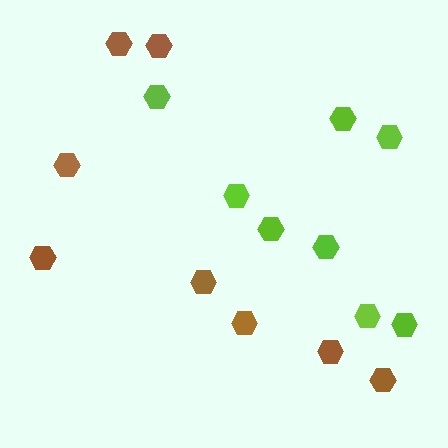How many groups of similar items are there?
There are 2 groups: one group of brown hexagons (8) and one group of lime hexagons (8).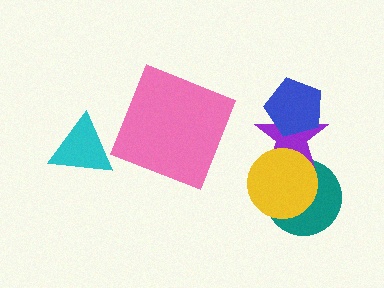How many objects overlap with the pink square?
0 objects overlap with the pink square.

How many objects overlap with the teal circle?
2 objects overlap with the teal circle.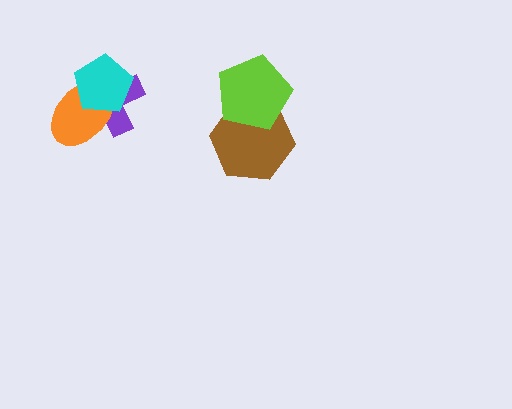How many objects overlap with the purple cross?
2 objects overlap with the purple cross.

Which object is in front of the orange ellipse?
The cyan pentagon is in front of the orange ellipse.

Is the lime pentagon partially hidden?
No, no other shape covers it.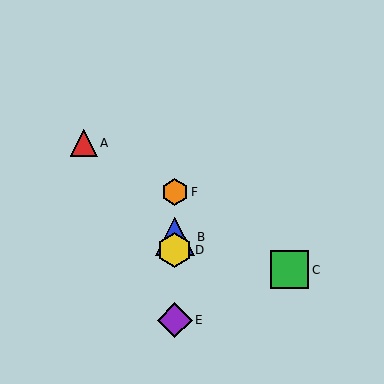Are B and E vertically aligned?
Yes, both are at x≈175.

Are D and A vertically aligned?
No, D is at x≈175 and A is at x≈84.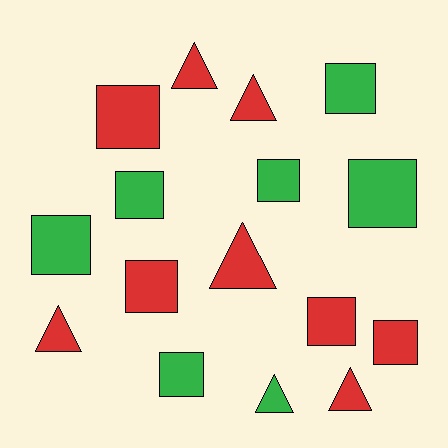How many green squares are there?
There are 6 green squares.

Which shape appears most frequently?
Square, with 10 objects.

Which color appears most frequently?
Red, with 9 objects.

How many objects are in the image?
There are 16 objects.